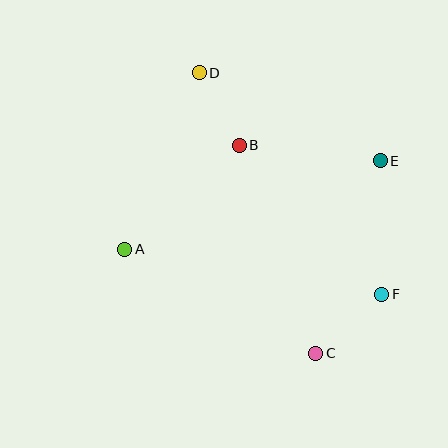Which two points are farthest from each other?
Points C and D are farthest from each other.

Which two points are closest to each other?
Points B and D are closest to each other.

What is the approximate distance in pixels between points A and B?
The distance between A and B is approximately 155 pixels.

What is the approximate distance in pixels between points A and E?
The distance between A and E is approximately 270 pixels.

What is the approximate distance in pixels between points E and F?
The distance between E and F is approximately 133 pixels.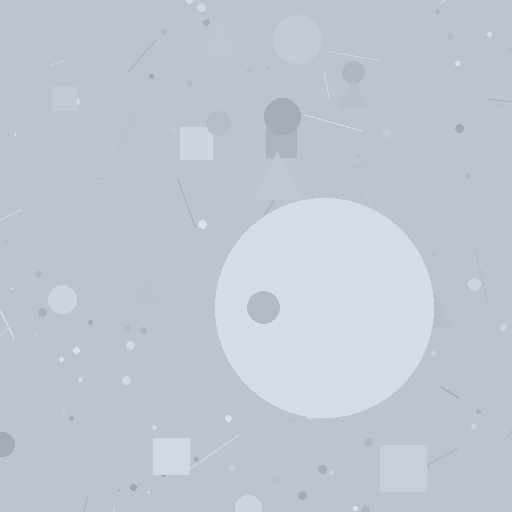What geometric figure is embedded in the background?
A circle is embedded in the background.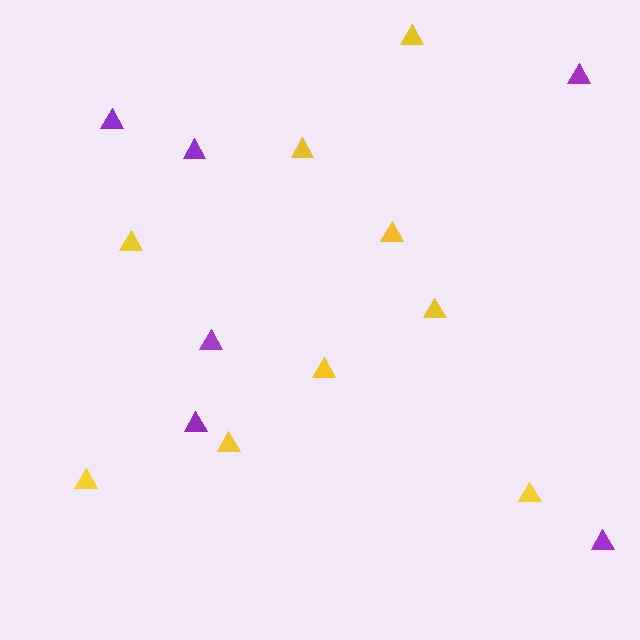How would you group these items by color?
There are 2 groups: one group of purple triangles (6) and one group of yellow triangles (9).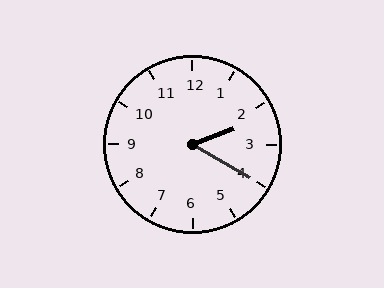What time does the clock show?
2:20.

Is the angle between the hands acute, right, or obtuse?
It is acute.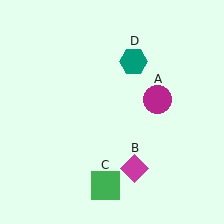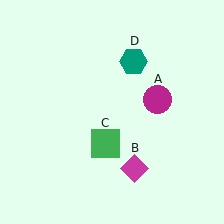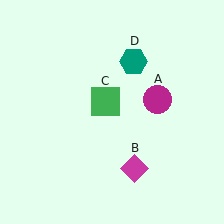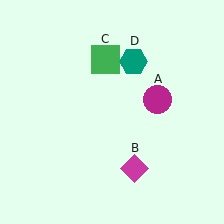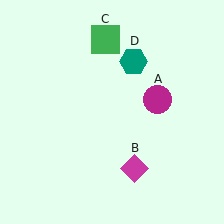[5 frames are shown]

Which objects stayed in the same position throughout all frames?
Magenta circle (object A) and magenta diamond (object B) and teal hexagon (object D) remained stationary.